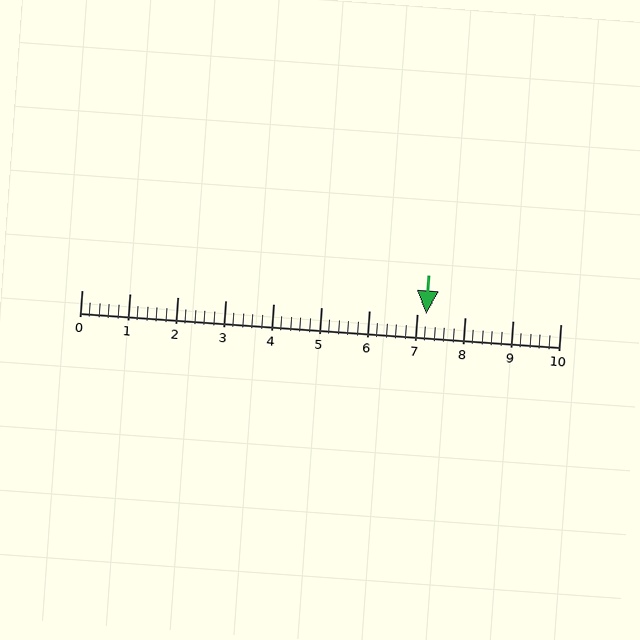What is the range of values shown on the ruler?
The ruler shows values from 0 to 10.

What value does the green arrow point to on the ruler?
The green arrow points to approximately 7.2.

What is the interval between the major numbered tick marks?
The major tick marks are spaced 1 units apart.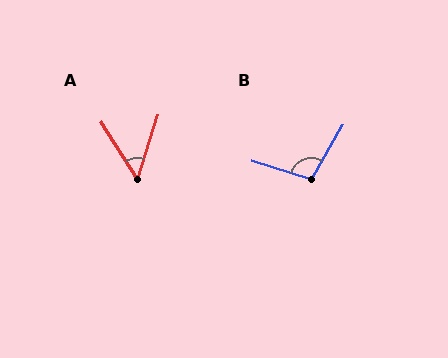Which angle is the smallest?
A, at approximately 50 degrees.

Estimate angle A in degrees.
Approximately 50 degrees.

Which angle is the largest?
B, at approximately 103 degrees.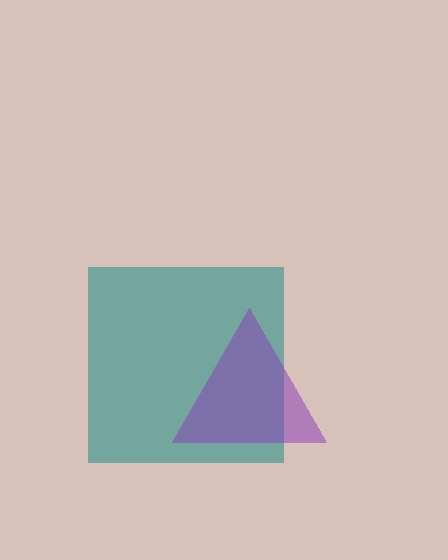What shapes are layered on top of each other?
The layered shapes are: a teal square, a purple triangle.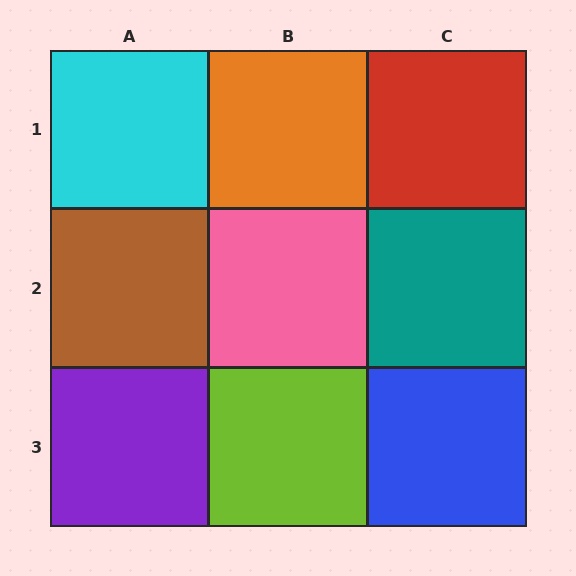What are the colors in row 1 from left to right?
Cyan, orange, red.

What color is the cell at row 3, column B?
Lime.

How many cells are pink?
1 cell is pink.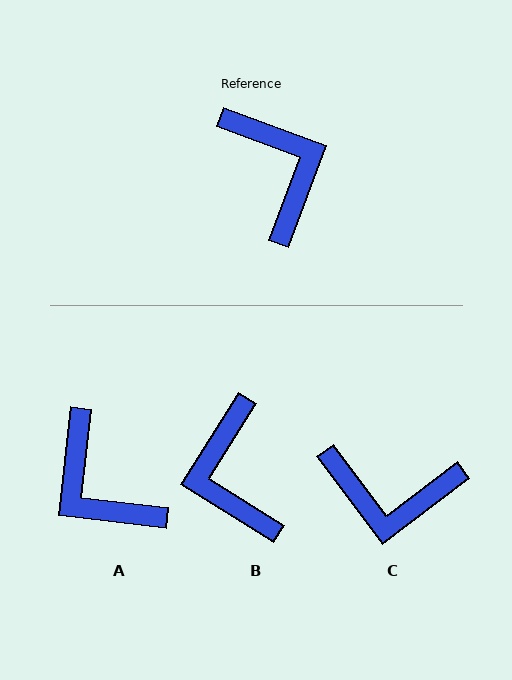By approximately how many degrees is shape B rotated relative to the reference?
Approximately 168 degrees counter-clockwise.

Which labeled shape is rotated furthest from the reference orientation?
B, about 168 degrees away.